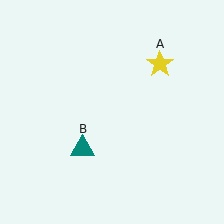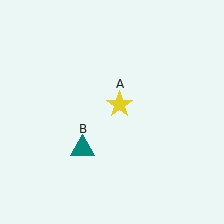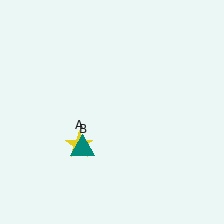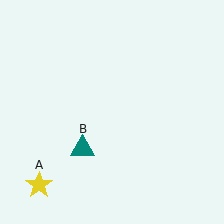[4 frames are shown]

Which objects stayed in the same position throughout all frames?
Teal triangle (object B) remained stationary.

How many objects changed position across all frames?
1 object changed position: yellow star (object A).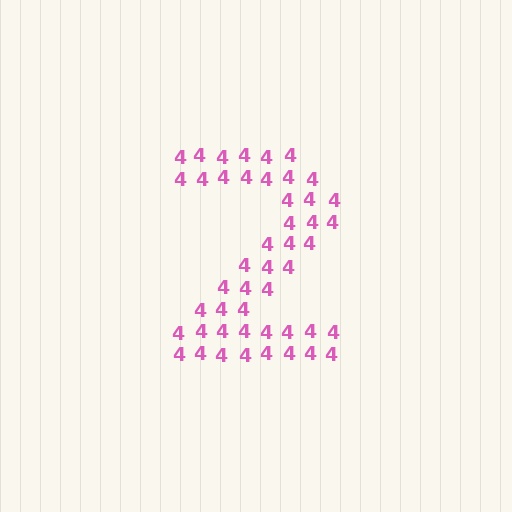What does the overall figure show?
The overall figure shows the digit 2.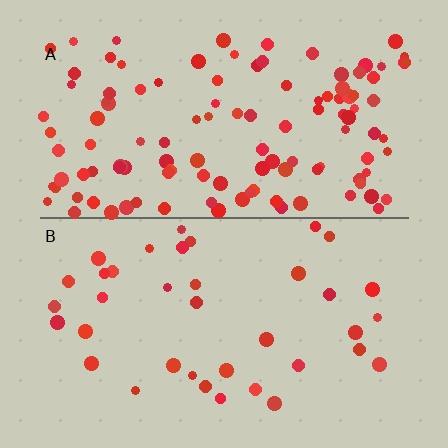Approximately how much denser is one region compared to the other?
Approximately 3.2× — region A over region B.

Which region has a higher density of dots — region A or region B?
A (the top).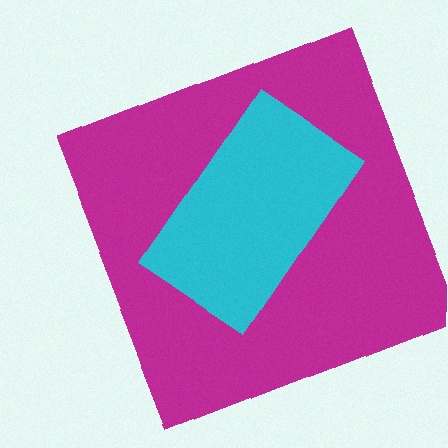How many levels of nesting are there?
2.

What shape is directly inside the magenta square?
The cyan rectangle.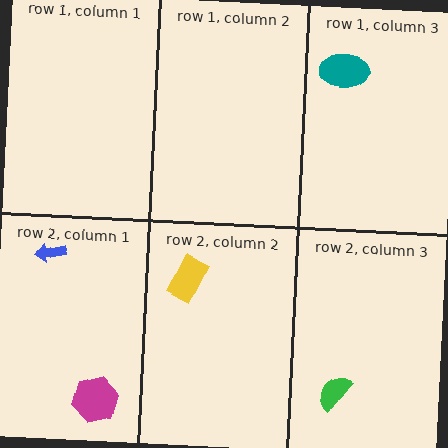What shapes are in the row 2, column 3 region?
The green semicircle.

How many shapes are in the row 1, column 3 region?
1.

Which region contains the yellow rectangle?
The row 2, column 2 region.